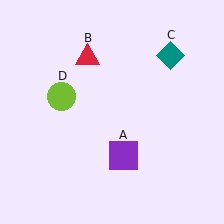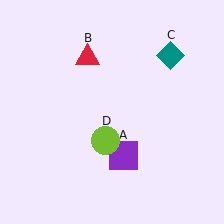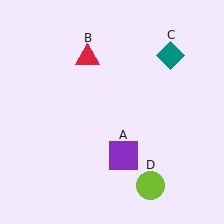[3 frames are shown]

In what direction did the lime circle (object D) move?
The lime circle (object D) moved down and to the right.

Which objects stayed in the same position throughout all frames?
Purple square (object A) and red triangle (object B) and teal diamond (object C) remained stationary.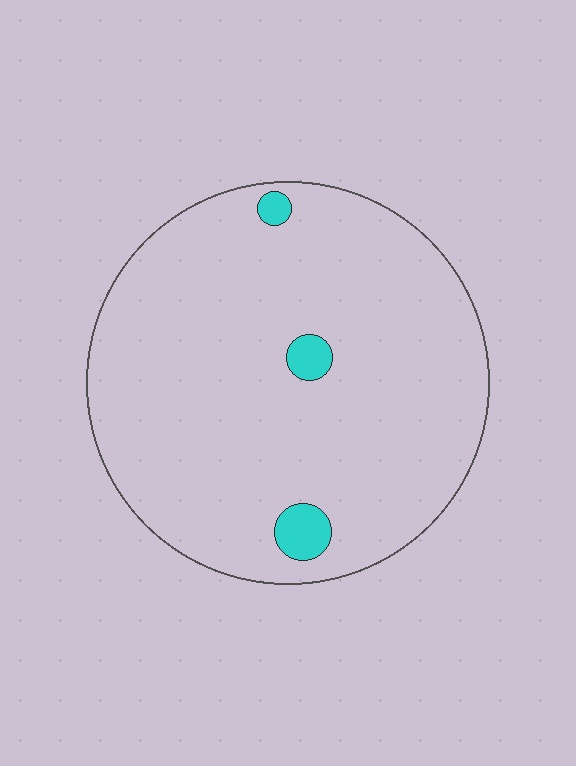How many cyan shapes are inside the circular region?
3.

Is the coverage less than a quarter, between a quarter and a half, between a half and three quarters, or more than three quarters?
Less than a quarter.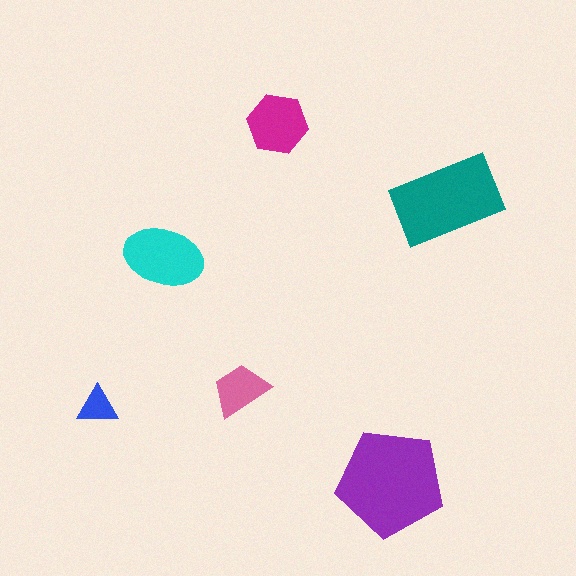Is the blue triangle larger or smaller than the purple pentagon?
Smaller.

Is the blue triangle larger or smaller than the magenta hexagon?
Smaller.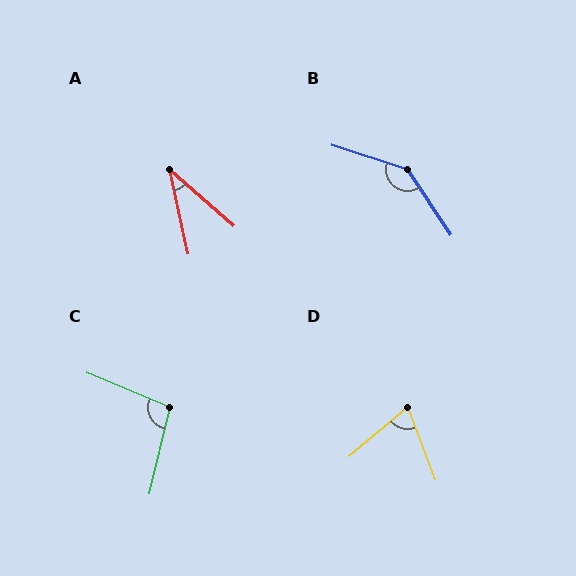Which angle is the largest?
B, at approximately 142 degrees.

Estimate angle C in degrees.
Approximately 99 degrees.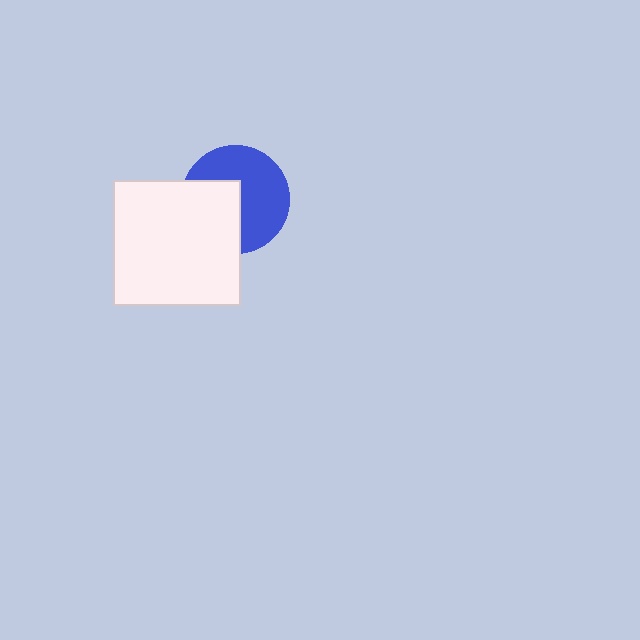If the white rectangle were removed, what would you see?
You would see the complete blue circle.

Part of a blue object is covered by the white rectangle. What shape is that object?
It is a circle.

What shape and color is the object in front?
The object in front is a white rectangle.